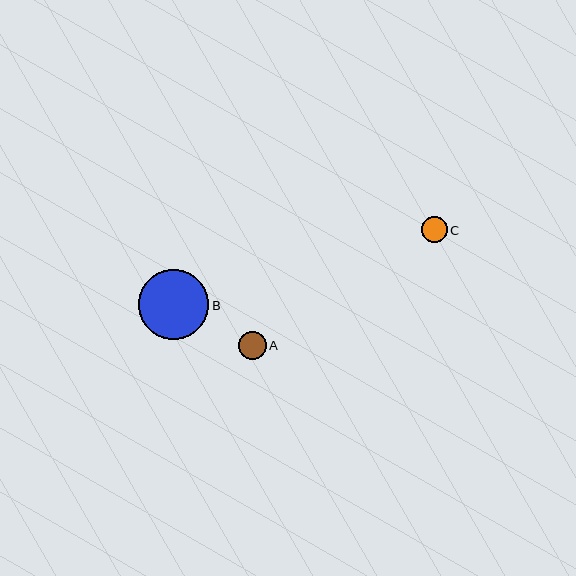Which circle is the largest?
Circle B is the largest with a size of approximately 70 pixels.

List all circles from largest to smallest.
From largest to smallest: B, A, C.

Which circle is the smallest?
Circle C is the smallest with a size of approximately 26 pixels.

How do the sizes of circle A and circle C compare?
Circle A and circle C are approximately the same size.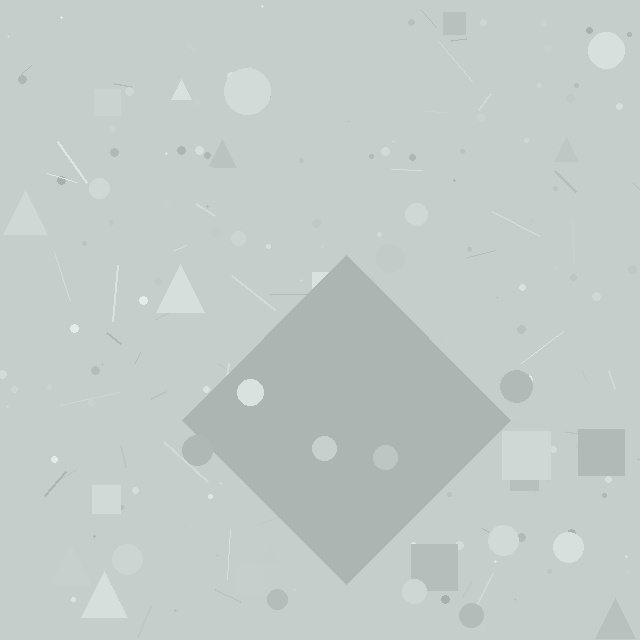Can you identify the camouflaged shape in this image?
The camouflaged shape is a diamond.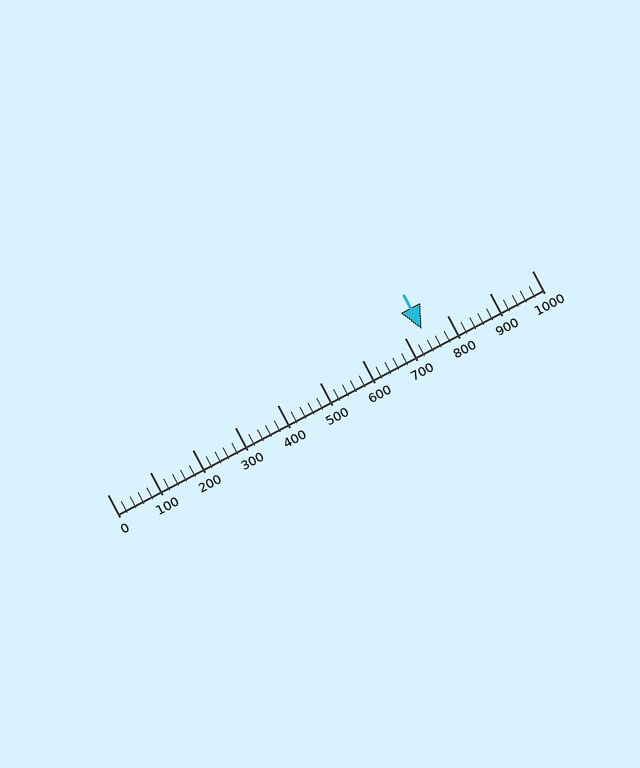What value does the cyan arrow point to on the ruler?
The cyan arrow points to approximately 740.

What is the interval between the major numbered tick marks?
The major tick marks are spaced 100 units apart.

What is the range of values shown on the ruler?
The ruler shows values from 0 to 1000.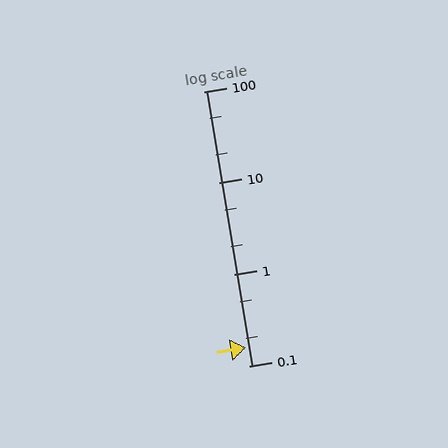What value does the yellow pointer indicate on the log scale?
The pointer indicates approximately 0.16.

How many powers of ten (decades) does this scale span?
The scale spans 3 decades, from 0.1 to 100.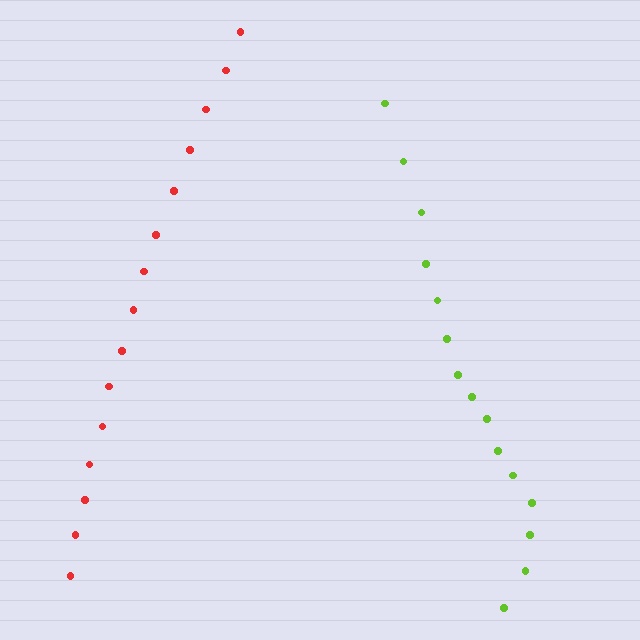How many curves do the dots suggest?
There are 2 distinct paths.